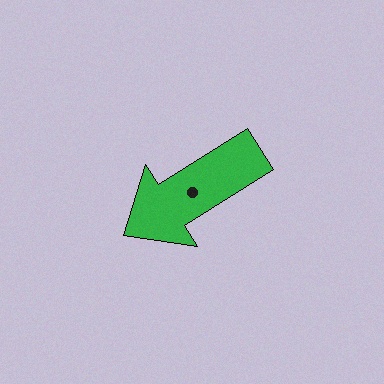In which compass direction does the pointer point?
Southwest.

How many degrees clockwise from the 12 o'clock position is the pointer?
Approximately 238 degrees.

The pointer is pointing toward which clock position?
Roughly 8 o'clock.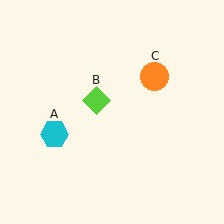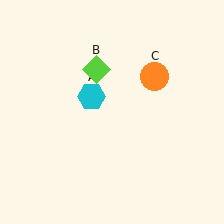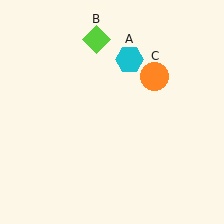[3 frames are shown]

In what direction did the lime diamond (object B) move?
The lime diamond (object B) moved up.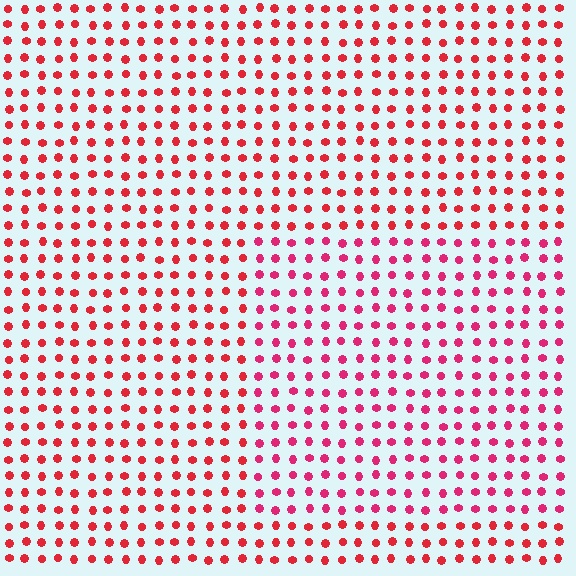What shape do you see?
I see a rectangle.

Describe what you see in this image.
The image is filled with small red elements in a uniform arrangement. A rectangle-shaped region is visible where the elements are tinted to a slightly different hue, forming a subtle color boundary.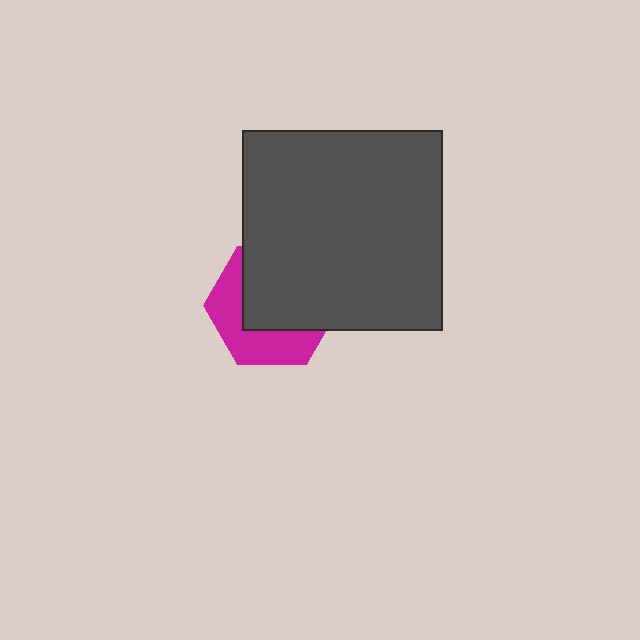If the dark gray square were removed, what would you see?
You would see the complete magenta hexagon.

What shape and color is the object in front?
The object in front is a dark gray square.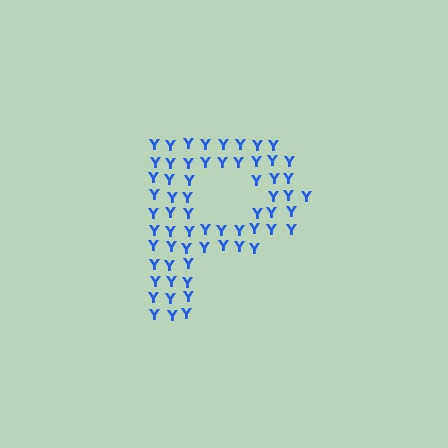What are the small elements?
The small elements are letter Y's.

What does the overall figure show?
The overall figure shows the letter P.